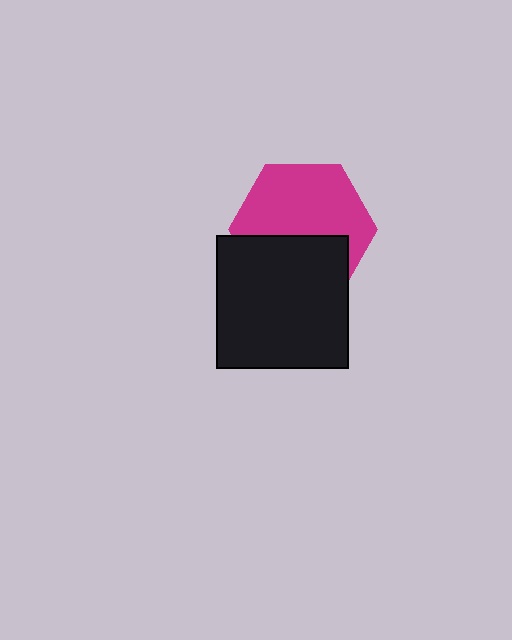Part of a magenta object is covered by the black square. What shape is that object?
It is a hexagon.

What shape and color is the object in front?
The object in front is a black square.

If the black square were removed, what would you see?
You would see the complete magenta hexagon.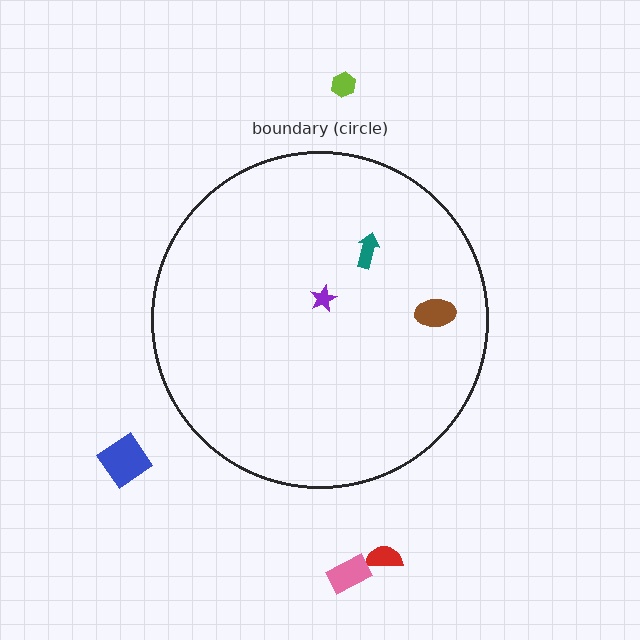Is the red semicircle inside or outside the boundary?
Outside.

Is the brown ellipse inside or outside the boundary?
Inside.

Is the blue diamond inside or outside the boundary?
Outside.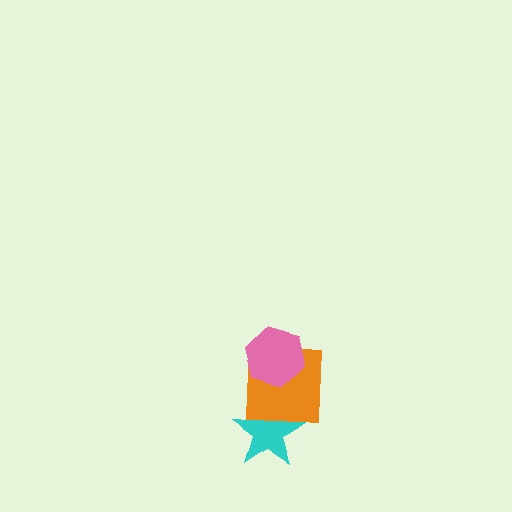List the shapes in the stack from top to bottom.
From top to bottom: the pink hexagon, the orange square, the cyan star.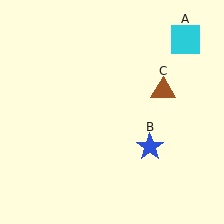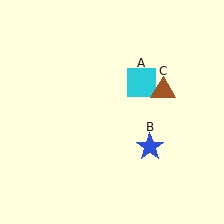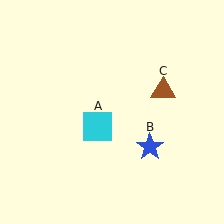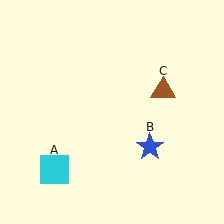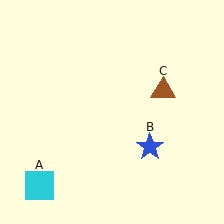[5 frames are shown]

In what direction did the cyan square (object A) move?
The cyan square (object A) moved down and to the left.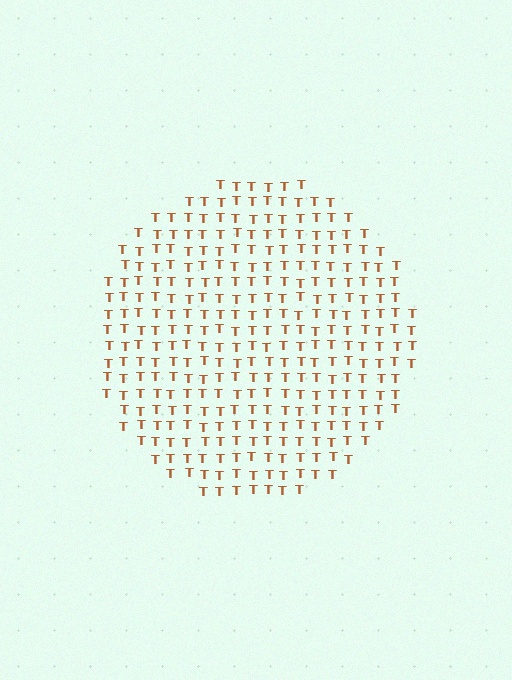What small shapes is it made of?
It is made of small letter T's.